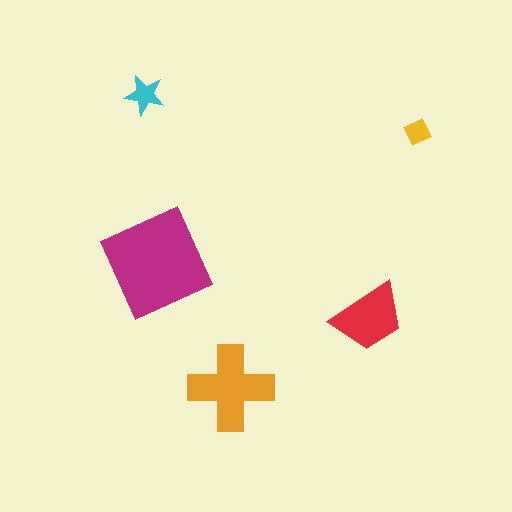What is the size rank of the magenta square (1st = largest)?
1st.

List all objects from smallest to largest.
The yellow diamond, the cyan star, the red trapezoid, the orange cross, the magenta square.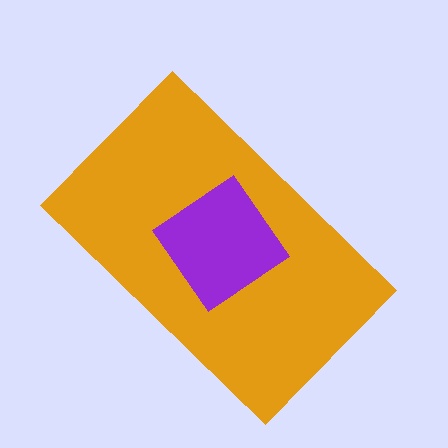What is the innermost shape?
The purple diamond.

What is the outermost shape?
The orange rectangle.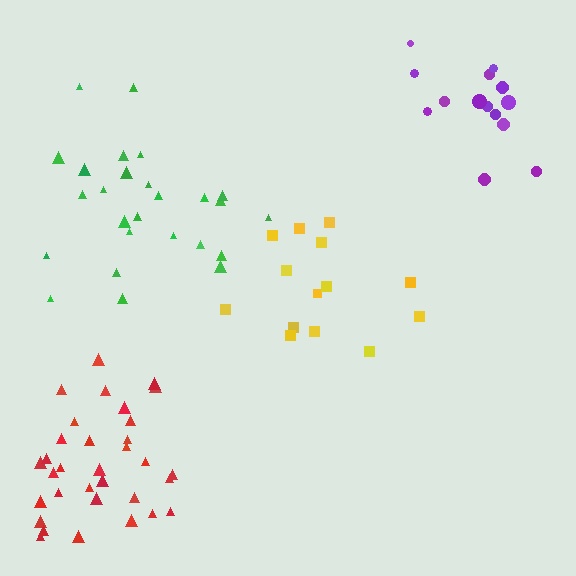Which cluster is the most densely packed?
Red.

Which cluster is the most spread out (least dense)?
Yellow.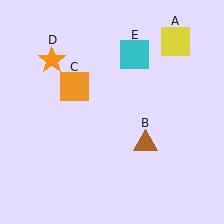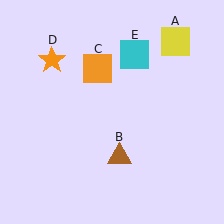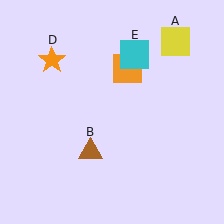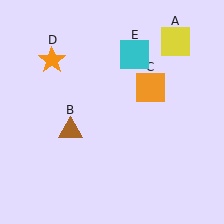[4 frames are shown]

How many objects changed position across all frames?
2 objects changed position: brown triangle (object B), orange square (object C).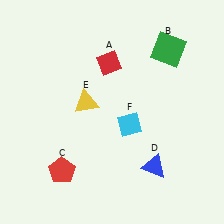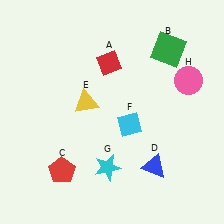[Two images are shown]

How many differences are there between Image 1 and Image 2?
There are 2 differences between the two images.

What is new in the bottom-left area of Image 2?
A cyan star (G) was added in the bottom-left area of Image 2.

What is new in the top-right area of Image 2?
A pink circle (H) was added in the top-right area of Image 2.